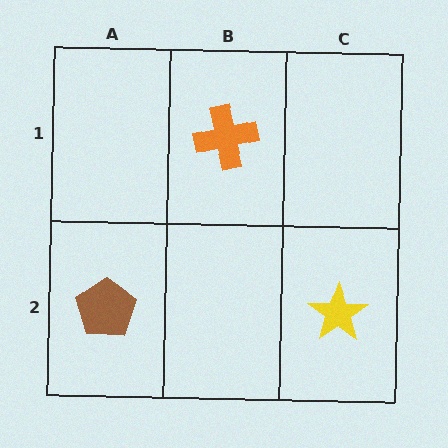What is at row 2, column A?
A brown pentagon.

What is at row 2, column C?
A yellow star.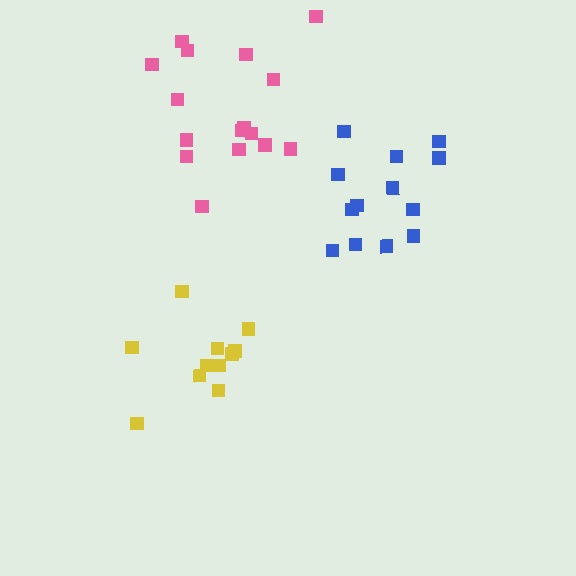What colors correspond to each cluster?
The clusters are colored: yellow, blue, pink.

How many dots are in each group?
Group 1: 11 dots, Group 2: 13 dots, Group 3: 16 dots (40 total).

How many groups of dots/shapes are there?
There are 3 groups.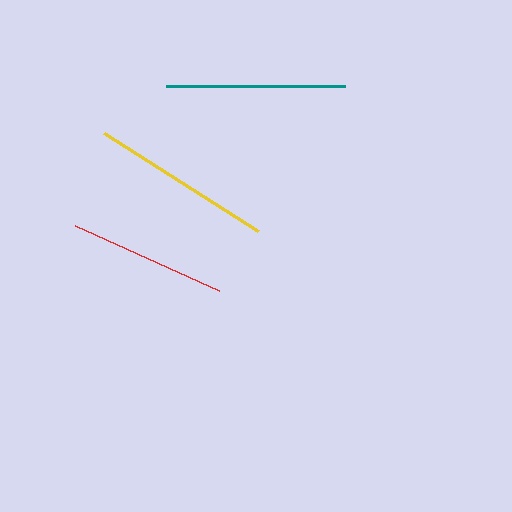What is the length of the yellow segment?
The yellow segment is approximately 182 pixels long.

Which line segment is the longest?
The yellow line is the longest at approximately 182 pixels.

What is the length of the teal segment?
The teal segment is approximately 179 pixels long.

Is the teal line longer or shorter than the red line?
The teal line is longer than the red line.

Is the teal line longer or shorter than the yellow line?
The yellow line is longer than the teal line.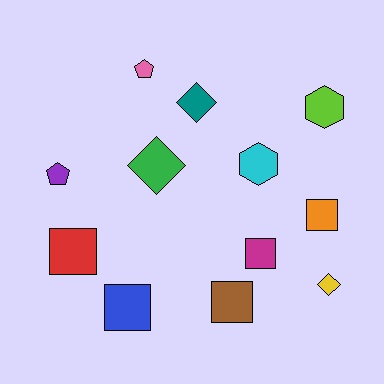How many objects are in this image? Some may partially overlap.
There are 12 objects.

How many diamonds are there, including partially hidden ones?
There are 3 diamonds.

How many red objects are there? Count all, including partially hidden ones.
There is 1 red object.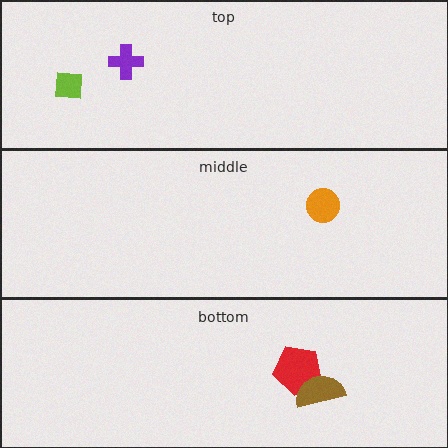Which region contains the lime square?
The top region.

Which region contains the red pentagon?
The bottom region.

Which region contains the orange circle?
The middle region.